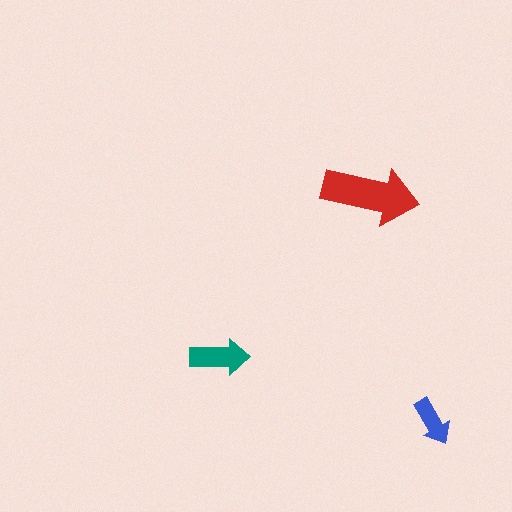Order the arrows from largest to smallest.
the red one, the teal one, the blue one.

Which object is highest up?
The red arrow is topmost.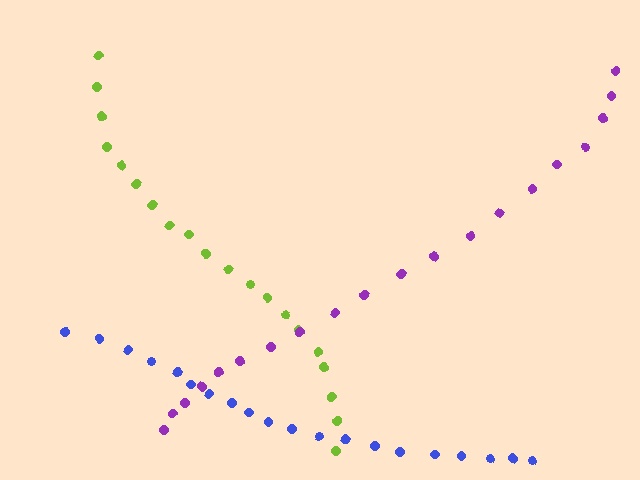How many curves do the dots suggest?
There are 3 distinct paths.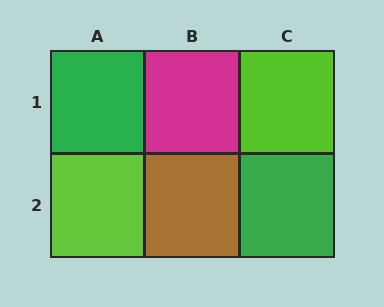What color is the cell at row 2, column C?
Green.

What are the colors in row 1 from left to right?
Green, magenta, lime.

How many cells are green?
2 cells are green.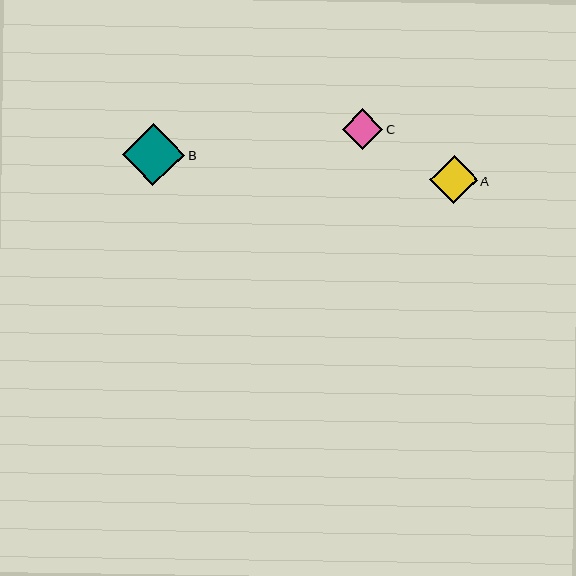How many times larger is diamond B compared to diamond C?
Diamond B is approximately 1.5 times the size of diamond C.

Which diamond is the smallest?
Diamond C is the smallest with a size of approximately 41 pixels.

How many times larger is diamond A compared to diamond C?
Diamond A is approximately 1.2 times the size of diamond C.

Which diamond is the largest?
Diamond B is the largest with a size of approximately 62 pixels.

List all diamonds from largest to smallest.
From largest to smallest: B, A, C.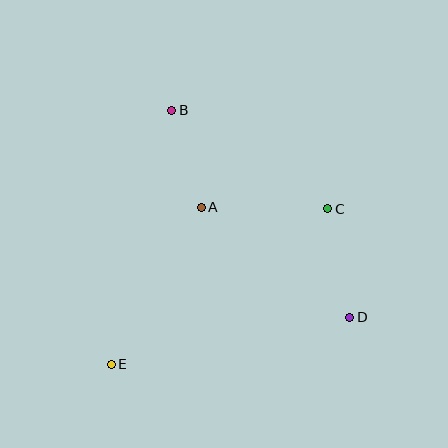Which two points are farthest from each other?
Points B and D are farthest from each other.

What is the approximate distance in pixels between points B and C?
The distance between B and C is approximately 184 pixels.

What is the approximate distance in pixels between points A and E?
The distance between A and E is approximately 181 pixels.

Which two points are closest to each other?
Points A and B are closest to each other.